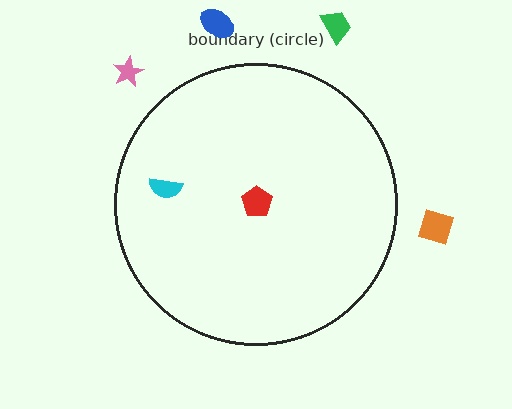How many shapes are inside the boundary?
2 inside, 4 outside.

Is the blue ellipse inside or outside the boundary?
Outside.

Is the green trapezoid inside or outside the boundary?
Outside.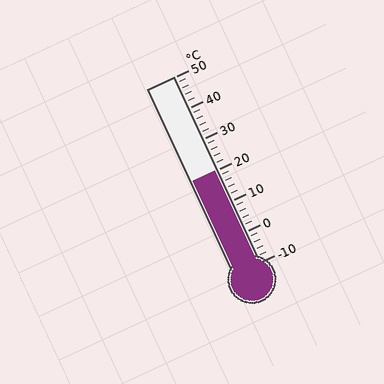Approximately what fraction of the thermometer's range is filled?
The thermometer is filled to approximately 50% of its range.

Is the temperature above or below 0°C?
The temperature is above 0°C.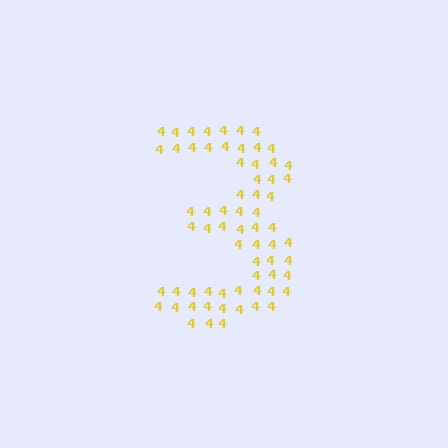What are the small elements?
The small elements are digit 4's.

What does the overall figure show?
The overall figure shows the digit 3.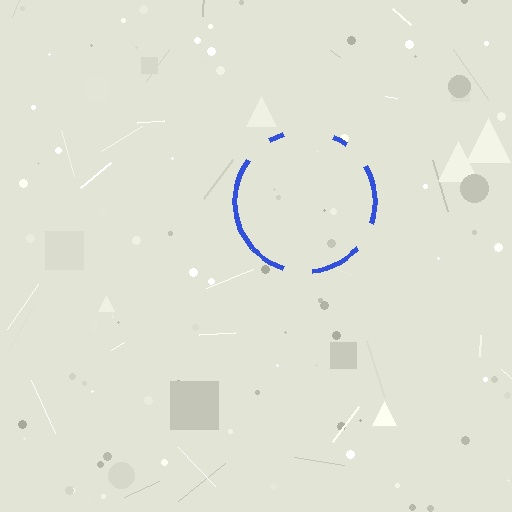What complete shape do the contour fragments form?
The contour fragments form a circle.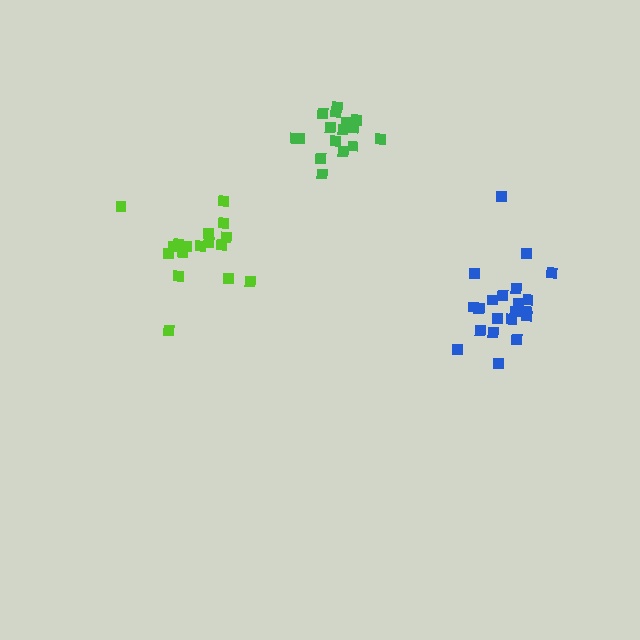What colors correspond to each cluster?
The clusters are colored: blue, lime, green.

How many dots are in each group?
Group 1: 21 dots, Group 2: 17 dots, Group 3: 16 dots (54 total).